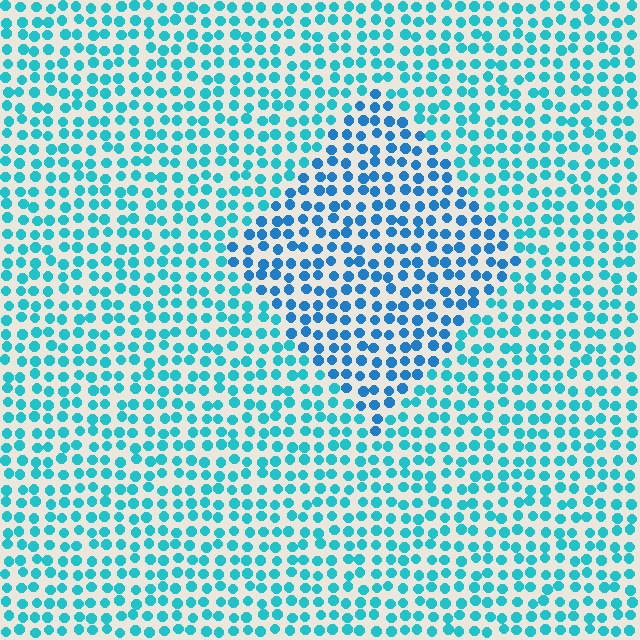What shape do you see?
I see a diamond.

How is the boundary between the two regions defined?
The boundary is defined purely by a slight shift in hue (about 25 degrees). Spacing, size, and orientation are identical on both sides.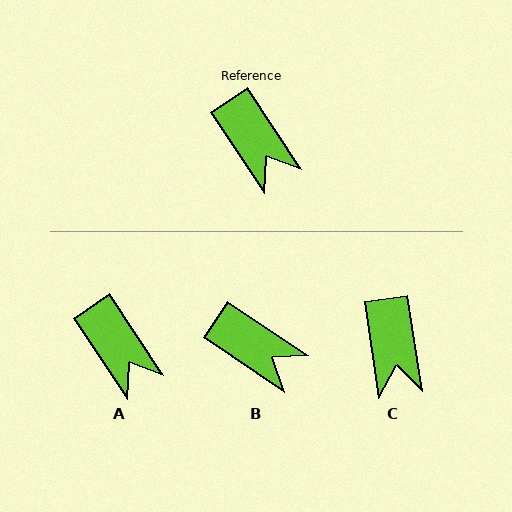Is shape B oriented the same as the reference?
No, it is off by about 22 degrees.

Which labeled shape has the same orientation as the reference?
A.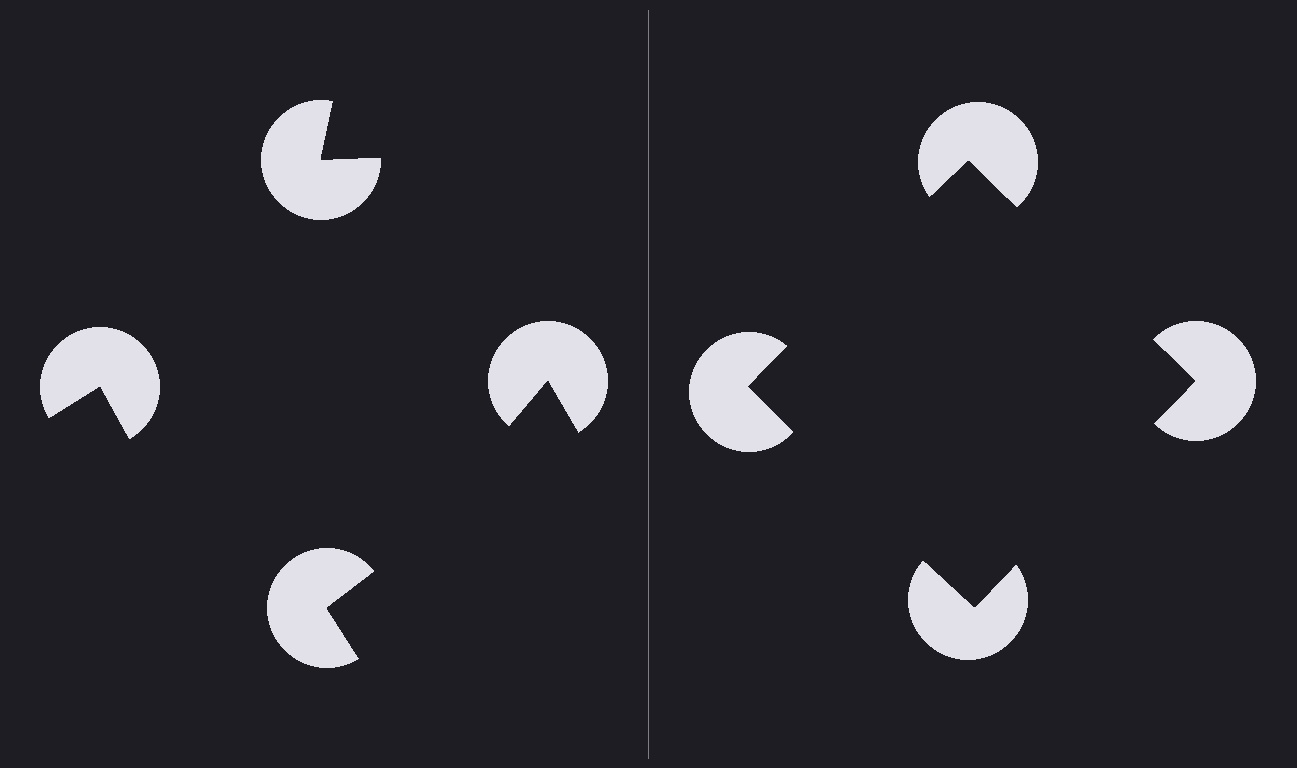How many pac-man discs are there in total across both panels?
8 — 4 on each side.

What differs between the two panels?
The pac-man discs are positioned identically on both sides; only the wedge orientations differ. On the right they align to a square; on the left they are misaligned.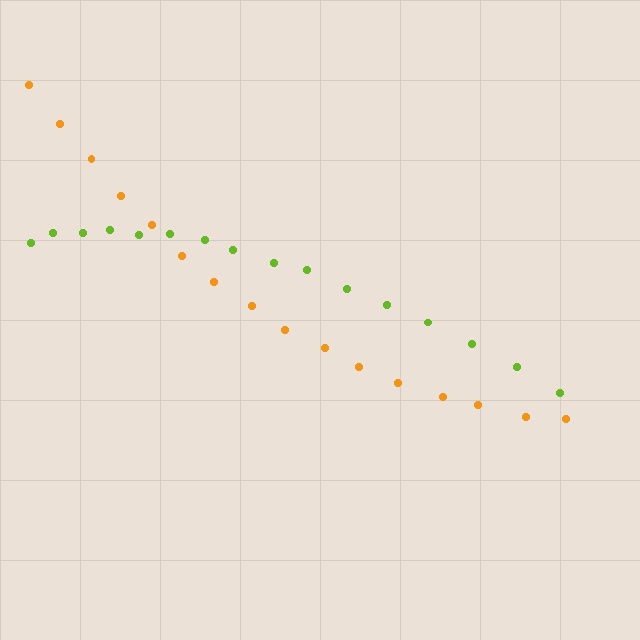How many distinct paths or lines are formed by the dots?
There are 2 distinct paths.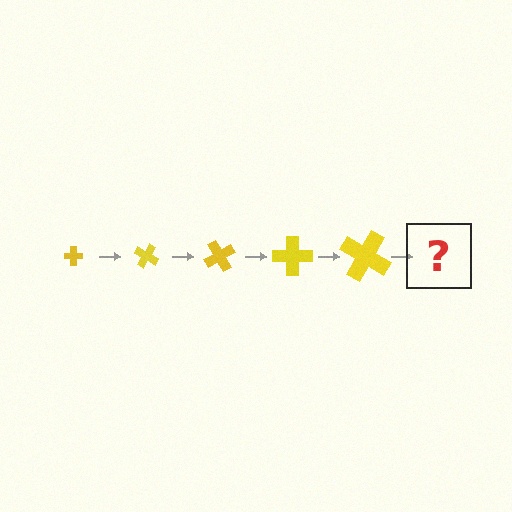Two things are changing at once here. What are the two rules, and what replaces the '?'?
The two rules are that the cross grows larger each step and it rotates 30 degrees each step. The '?' should be a cross, larger than the previous one and rotated 150 degrees from the start.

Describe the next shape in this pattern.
It should be a cross, larger than the previous one and rotated 150 degrees from the start.